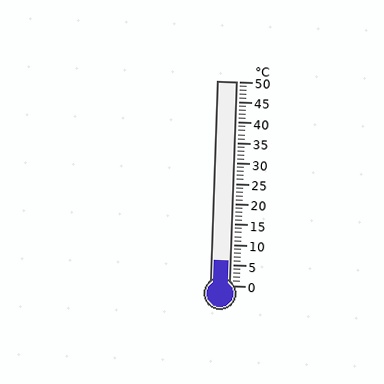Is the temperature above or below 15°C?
The temperature is below 15°C.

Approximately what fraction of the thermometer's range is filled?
The thermometer is filled to approximately 10% of its range.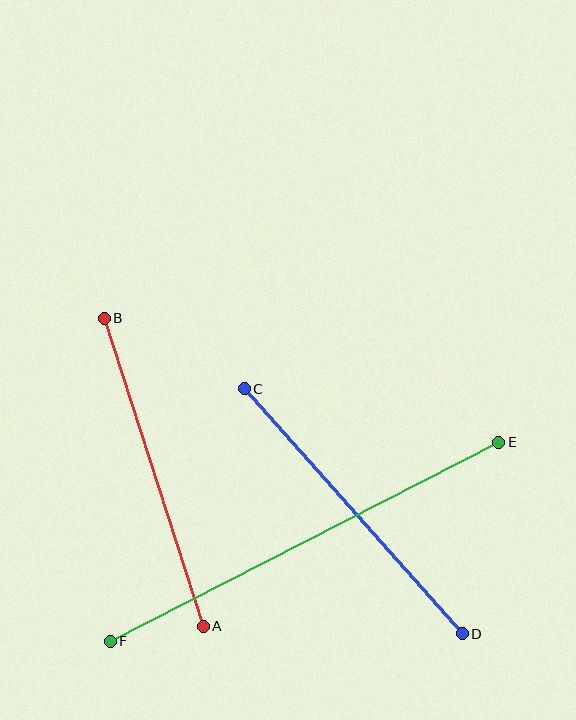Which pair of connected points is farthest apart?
Points E and F are farthest apart.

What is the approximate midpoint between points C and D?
The midpoint is at approximately (353, 511) pixels.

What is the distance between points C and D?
The distance is approximately 328 pixels.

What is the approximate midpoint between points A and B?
The midpoint is at approximately (154, 472) pixels.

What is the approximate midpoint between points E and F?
The midpoint is at approximately (305, 542) pixels.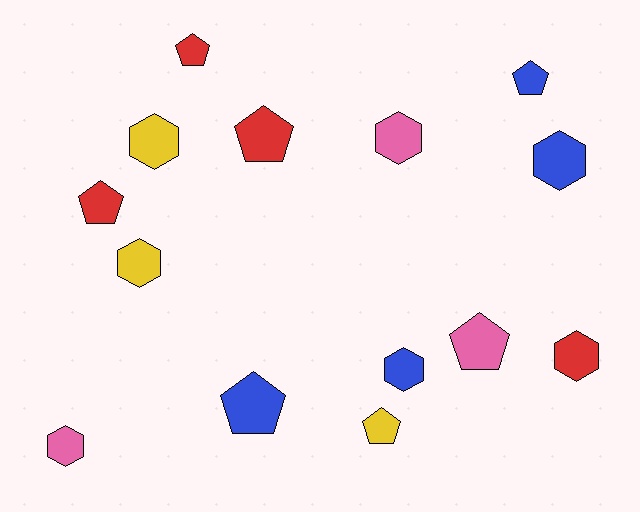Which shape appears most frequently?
Pentagon, with 7 objects.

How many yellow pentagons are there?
There is 1 yellow pentagon.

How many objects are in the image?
There are 14 objects.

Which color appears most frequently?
Blue, with 4 objects.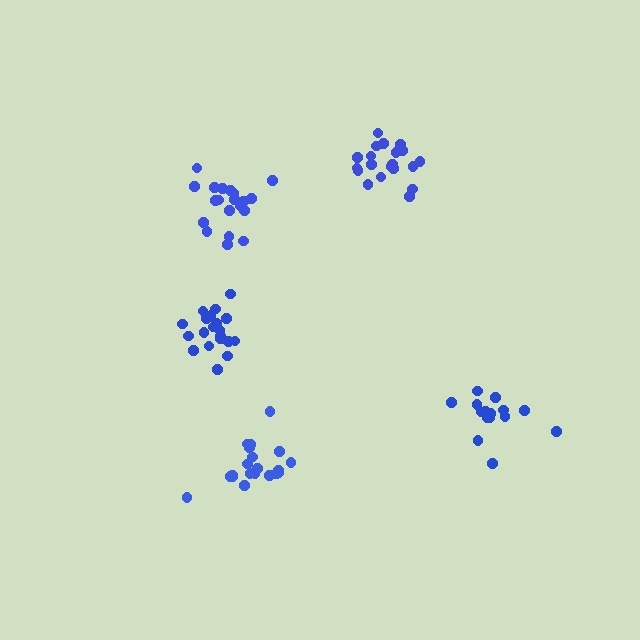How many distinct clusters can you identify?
There are 5 distinct clusters.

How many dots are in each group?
Group 1: 20 dots, Group 2: 20 dots, Group 3: 16 dots, Group 4: 20 dots, Group 5: 20 dots (96 total).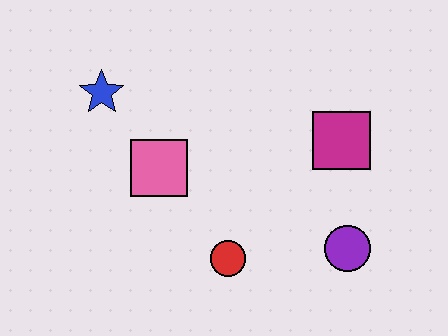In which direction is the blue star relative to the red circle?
The blue star is above the red circle.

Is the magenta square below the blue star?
Yes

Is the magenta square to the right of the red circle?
Yes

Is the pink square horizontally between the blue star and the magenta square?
Yes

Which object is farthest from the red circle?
The blue star is farthest from the red circle.